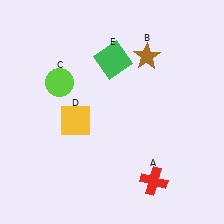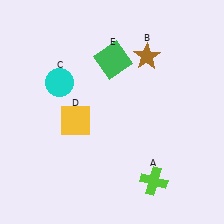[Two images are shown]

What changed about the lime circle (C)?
In Image 1, C is lime. In Image 2, it changed to cyan.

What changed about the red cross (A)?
In Image 1, A is red. In Image 2, it changed to lime.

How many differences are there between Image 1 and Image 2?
There are 2 differences between the two images.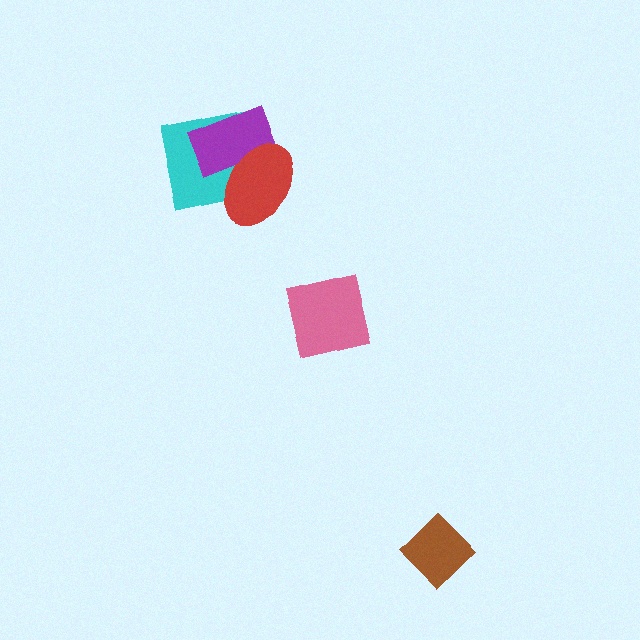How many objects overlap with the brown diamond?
0 objects overlap with the brown diamond.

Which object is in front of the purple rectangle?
The red ellipse is in front of the purple rectangle.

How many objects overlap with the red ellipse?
2 objects overlap with the red ellipse.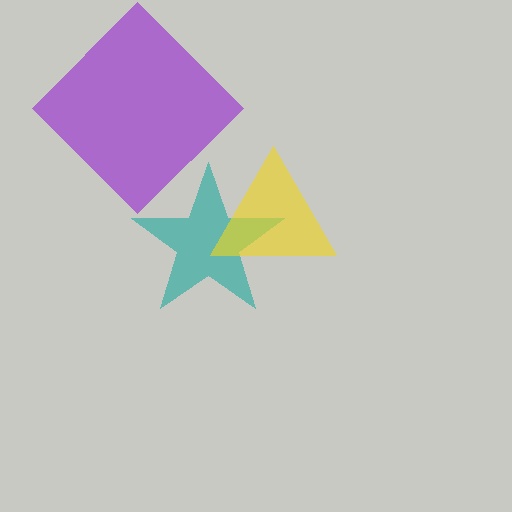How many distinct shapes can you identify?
There are 3 distinct shapes: a teal star, a yellow triangle, a purple diamond.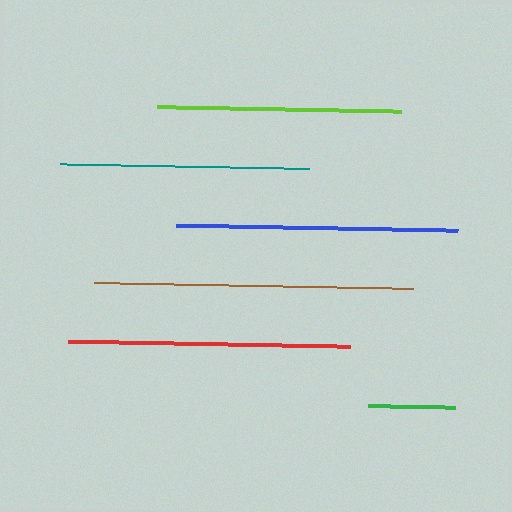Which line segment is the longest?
The brown line is the longest at approximately 319 pixels.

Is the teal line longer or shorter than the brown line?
The brown line is longer than the teal line.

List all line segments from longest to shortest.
From longest to shortest: brown, red, blue, teal, lime, green.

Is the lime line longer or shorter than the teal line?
The teal line is longer than the lime line.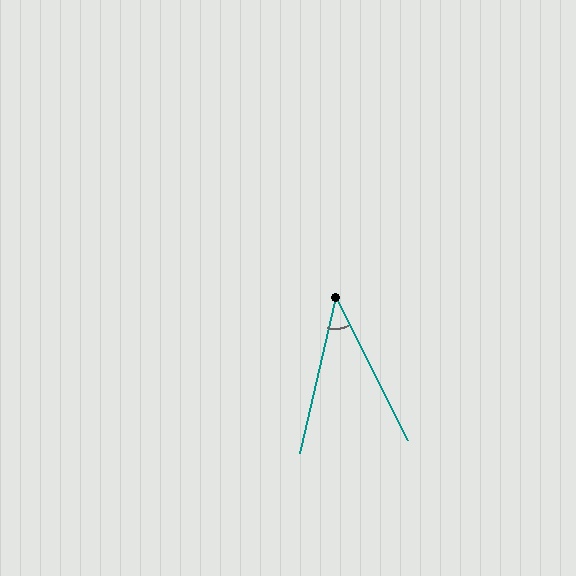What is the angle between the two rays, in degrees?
Approximately 40 degrees.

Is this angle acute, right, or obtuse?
It is acute.